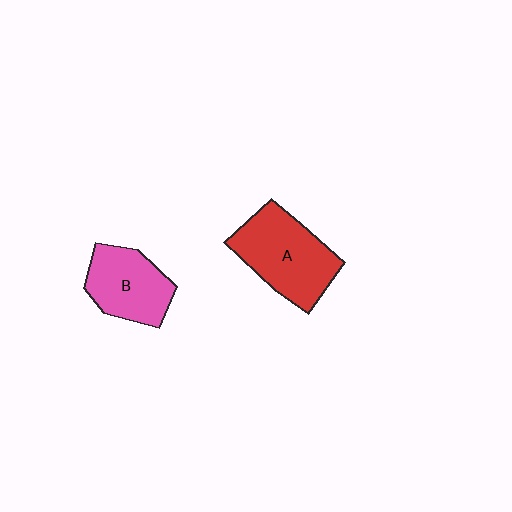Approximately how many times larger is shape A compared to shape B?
Approximately 1.3 times.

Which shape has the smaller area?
Shape B (pink).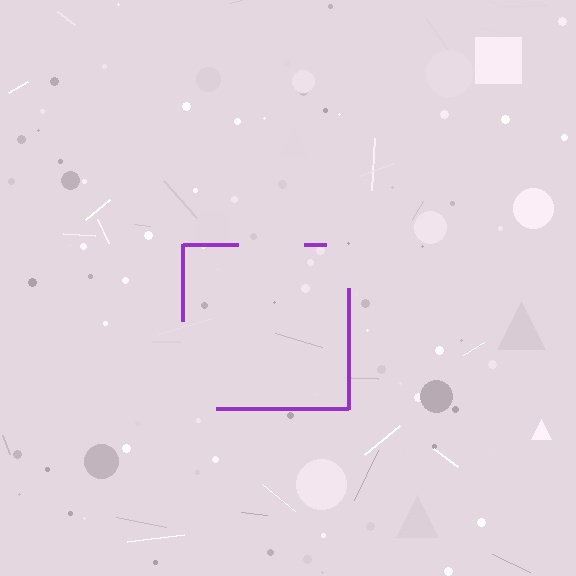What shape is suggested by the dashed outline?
The dashed outline suggests a square.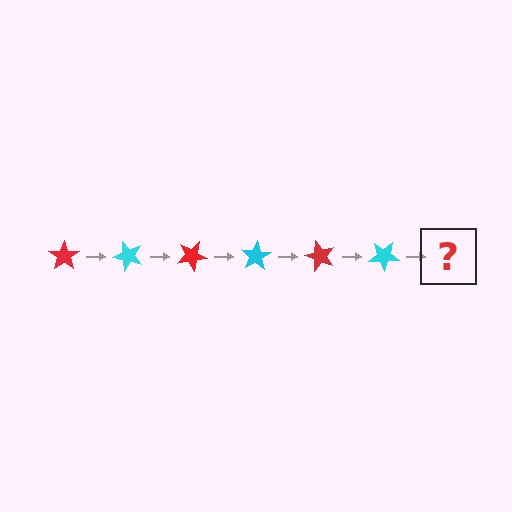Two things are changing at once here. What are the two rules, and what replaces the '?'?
The two rules are that it rotates 50 degrees each step and the color cycles through red and cyan. The '?' should be a red star, rotated 300 degrees from the start.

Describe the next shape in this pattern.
It should be a red star, rotated 300 degrees from the start.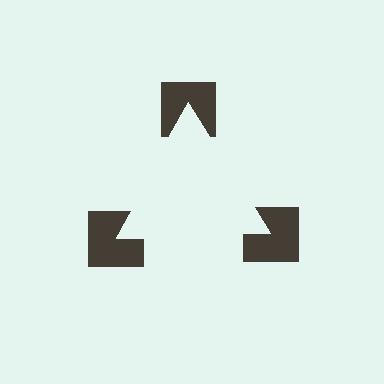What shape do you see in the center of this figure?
An illusory triangle — its edges are inferred from the aligned wedge cuts in the notched squares, not physically drawn.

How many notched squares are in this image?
There are 3 — one at each vertex of the illusory triangle.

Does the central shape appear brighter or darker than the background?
It typically appears slightly brighter than the background, even though no actual brightness change is drawn.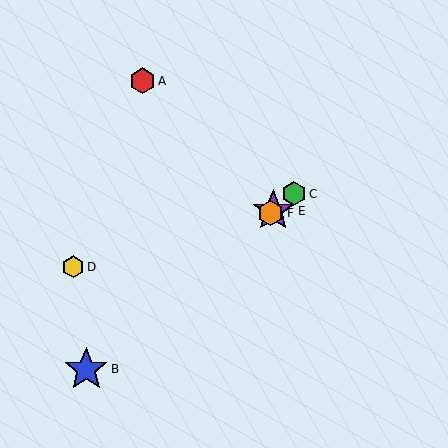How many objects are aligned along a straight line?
4 objects (B, C, E, F) are aligned along a straight line.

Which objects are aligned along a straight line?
Objects B, C, E, F are aligned along a straight line.